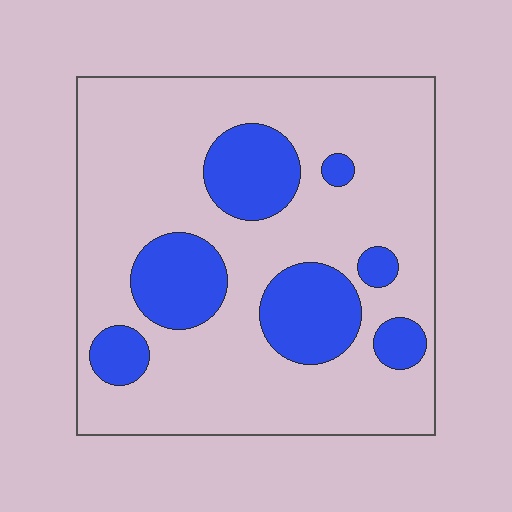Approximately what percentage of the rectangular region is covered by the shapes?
Approximately 25%.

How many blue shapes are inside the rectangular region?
7.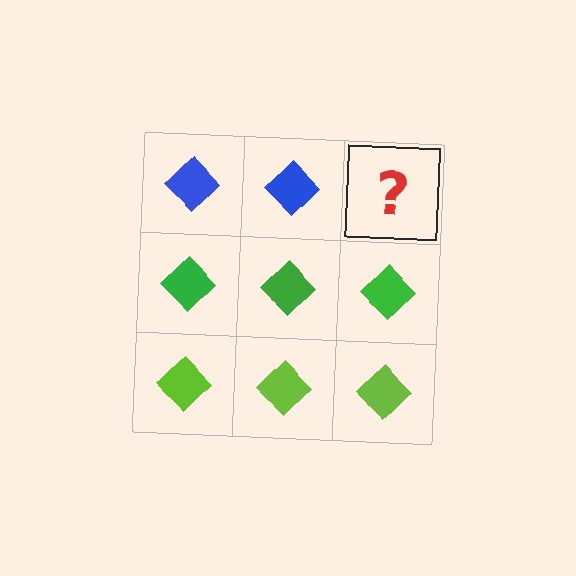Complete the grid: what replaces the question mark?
The question mark should be replaced with a blue diamond.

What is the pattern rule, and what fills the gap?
The rule is that each row has a consistent color. The gap should be filled with a blue diamond.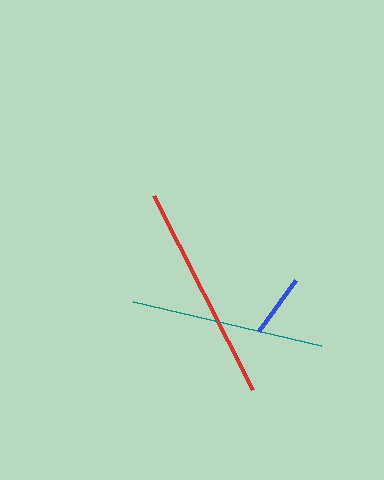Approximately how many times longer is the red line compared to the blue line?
The red line is approximately 3.5 times the length of the blue line.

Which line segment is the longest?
The red line is the longest at approximately 218 pixels.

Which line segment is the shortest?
The blue line is the shortest at approximately 63 pixels.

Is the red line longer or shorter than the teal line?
The red line is longer than the teal line.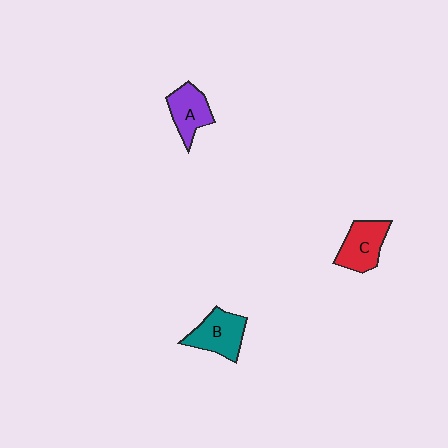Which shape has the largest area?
Shape B (teal).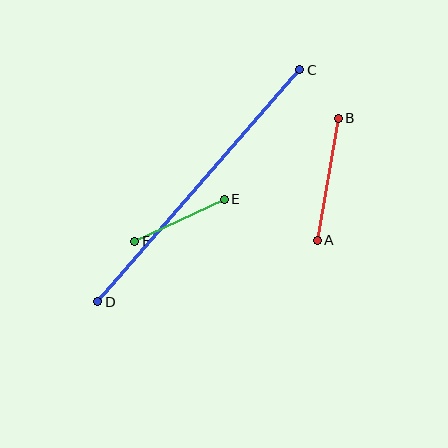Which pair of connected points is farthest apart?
Points C and D are farthest apart.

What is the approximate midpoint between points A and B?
The midpoint is at approximately (328, 179) pixels.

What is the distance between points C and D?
The distance is approximately 308 pixels.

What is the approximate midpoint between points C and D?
The midpoint is at approximately (199, 186) pixels.